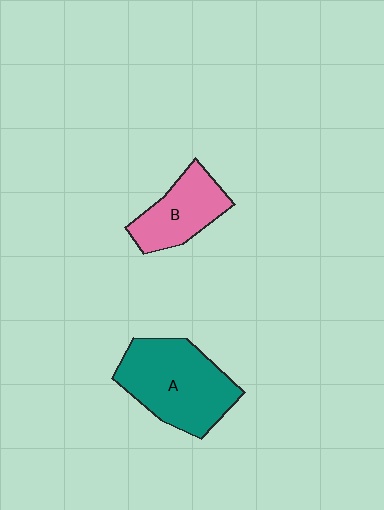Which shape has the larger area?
Shape A (teal).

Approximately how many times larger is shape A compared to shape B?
Approximately 1.6 times.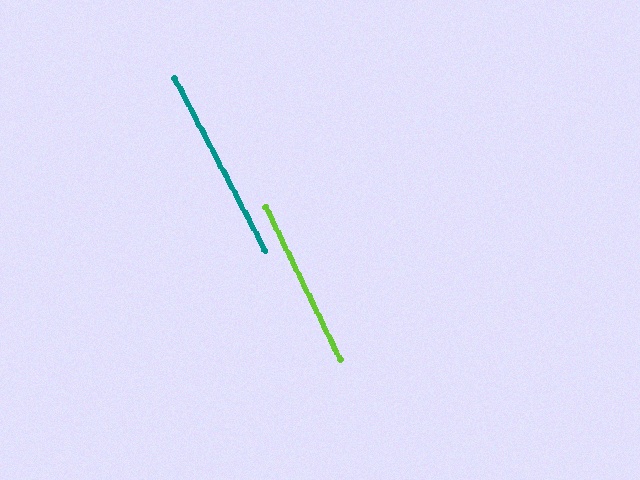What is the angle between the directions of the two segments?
Approximately 2 degrees.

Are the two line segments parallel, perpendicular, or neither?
Parallel — their directions differ by only 1.8°.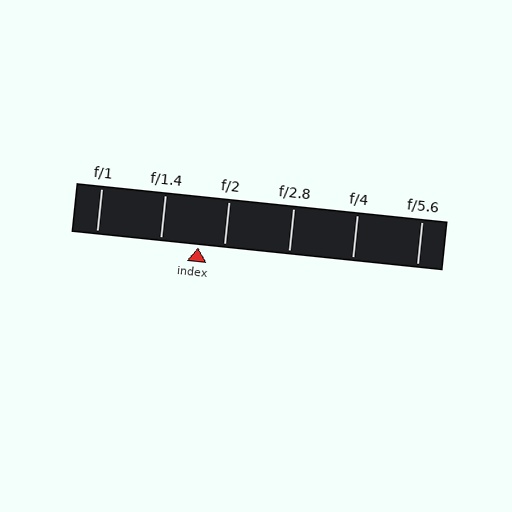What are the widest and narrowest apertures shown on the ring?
The widest aperture shown is f/1 and the narrowest is f/5.6.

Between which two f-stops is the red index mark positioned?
The index mark is between f/1.4 and f/2.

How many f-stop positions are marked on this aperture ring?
There are 6 f-stop positions marked.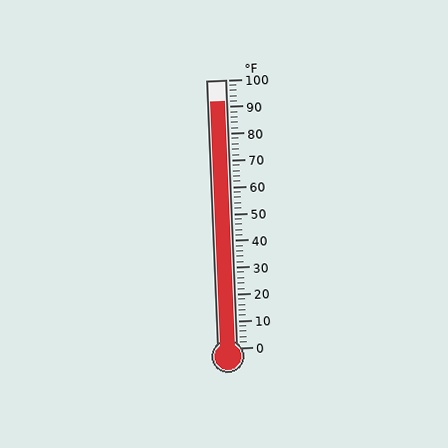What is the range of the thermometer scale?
The thermometer scale ranges from 0°F to 100°F.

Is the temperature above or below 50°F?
The temperature is above 50°F.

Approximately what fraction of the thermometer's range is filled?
The thermometer is filled to approximately 90% of its range.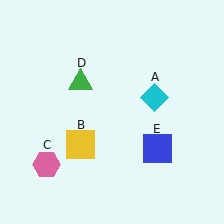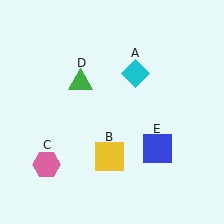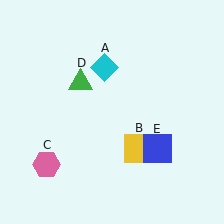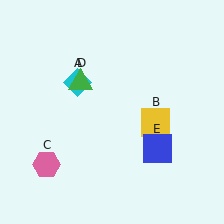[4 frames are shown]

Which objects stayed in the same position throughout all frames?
Pink hexagon (object C) and green triangle (object D) and blue square (object E) remained stationary.